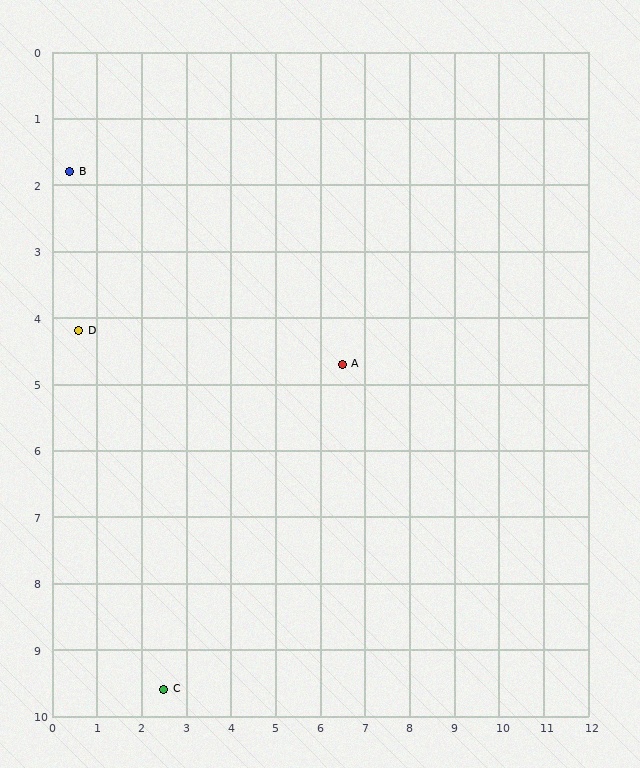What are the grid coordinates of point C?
Point C is at approximately (2.5, 9.6).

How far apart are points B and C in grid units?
Points B and C are about 8.1 grid units apart.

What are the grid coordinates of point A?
Point A is at approximately (6.5, 4.7).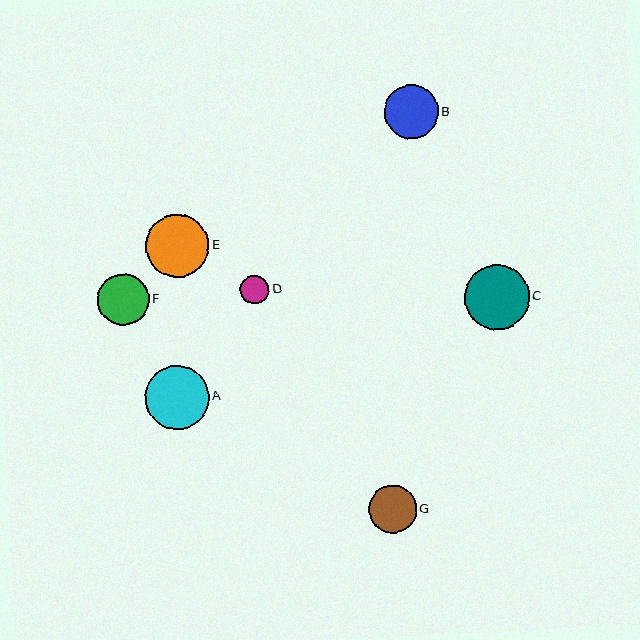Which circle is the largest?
Circle C is the largest with a size of approximately 65 pixels.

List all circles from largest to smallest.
From largest to smallest: C, A, E, B, F, G, D.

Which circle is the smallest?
Circle D is the smallest with a size of approximately 29 pixels.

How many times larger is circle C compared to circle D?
Circle C is approximately 2.3 times the size of circle D.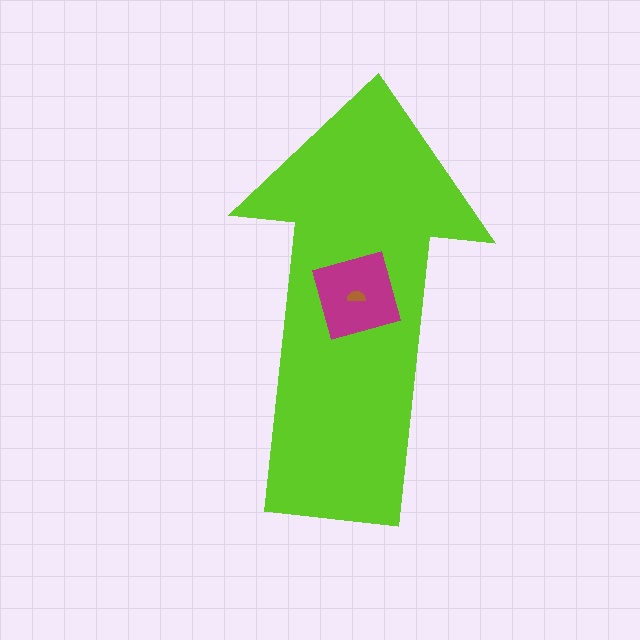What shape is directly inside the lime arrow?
The magenta square.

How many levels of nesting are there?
3.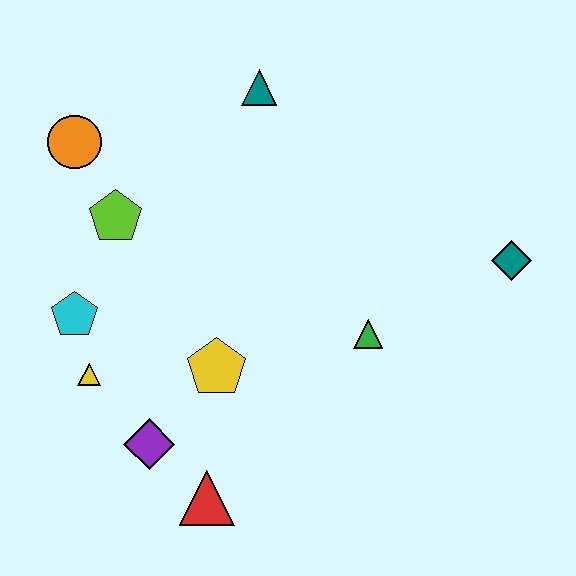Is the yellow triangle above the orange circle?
No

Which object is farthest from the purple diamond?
The teal diamond is farthest from the purple diamond.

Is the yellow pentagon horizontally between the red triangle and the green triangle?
Yes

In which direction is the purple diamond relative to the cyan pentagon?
The purple diamond is below the cyan pentagon.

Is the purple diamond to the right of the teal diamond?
No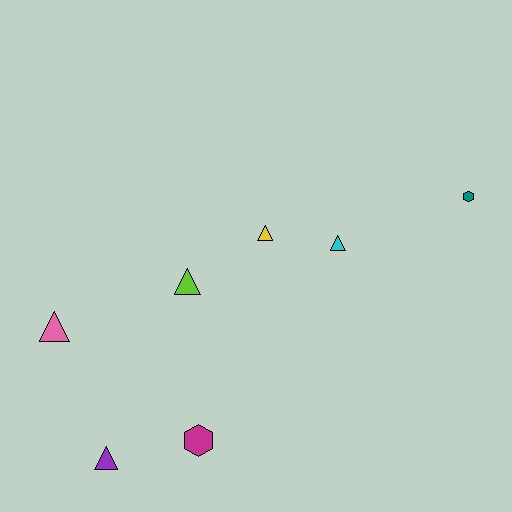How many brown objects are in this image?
There are no brown objects.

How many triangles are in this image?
There are 5 triangles.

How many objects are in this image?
There are 7 objects.